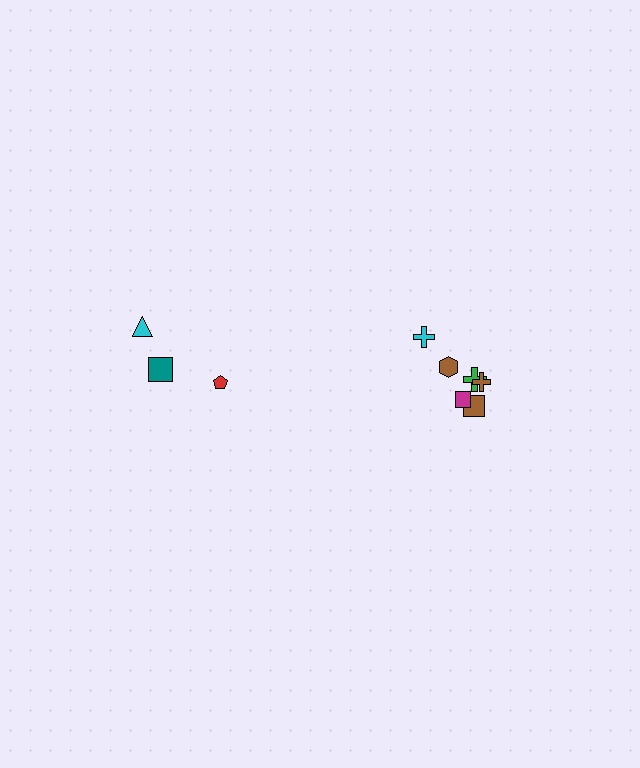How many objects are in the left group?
There are 3 objects.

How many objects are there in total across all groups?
There are 9 objects.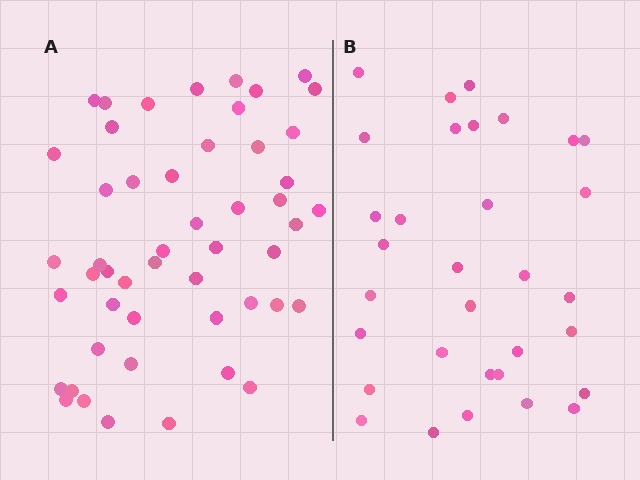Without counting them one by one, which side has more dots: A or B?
Region A (the left region) has more dots.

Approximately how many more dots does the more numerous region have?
Region A has approximately 20 more dots than region B.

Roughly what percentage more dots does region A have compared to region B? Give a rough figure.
About 55% more.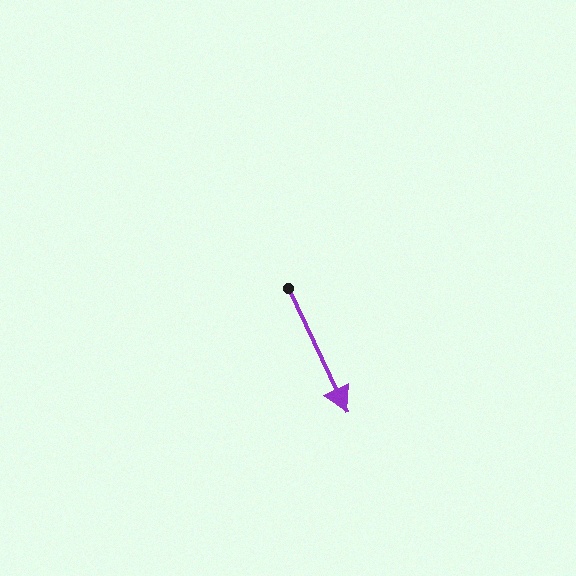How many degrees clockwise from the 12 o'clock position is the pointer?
Approximately 154 degrees.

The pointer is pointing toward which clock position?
Roughly 5 o'clock.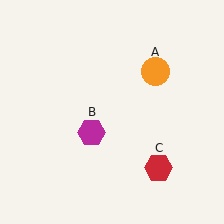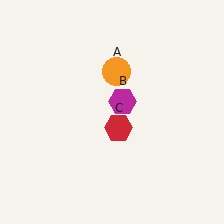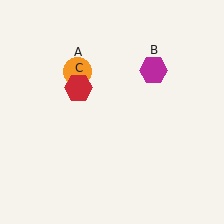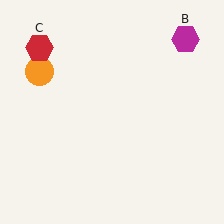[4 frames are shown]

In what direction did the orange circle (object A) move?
The orange circle (object A) moved left.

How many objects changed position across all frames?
3 objects changed position: orange circle (object A), magenta hexagon (object B), red hexagon (object C).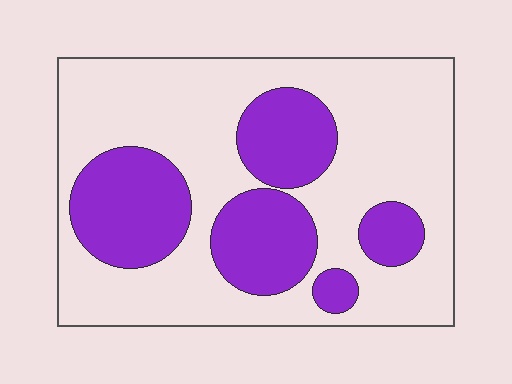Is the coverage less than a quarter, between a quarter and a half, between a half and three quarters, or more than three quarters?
Between a quarter and a half.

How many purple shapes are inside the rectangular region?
5.